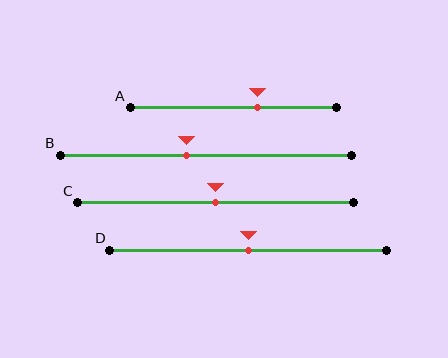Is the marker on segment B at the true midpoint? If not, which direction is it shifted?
No, the marker on segment B is shifted to the left by about 7% of the segment length.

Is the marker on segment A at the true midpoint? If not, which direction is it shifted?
No, the marker on segment A is shifted to the right by about 12% of the segment length.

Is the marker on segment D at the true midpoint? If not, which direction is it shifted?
Yes, the marker on segment D is at the true midpoint.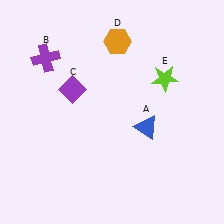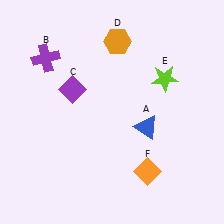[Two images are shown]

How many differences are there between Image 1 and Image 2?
There is 1 difference between the two images.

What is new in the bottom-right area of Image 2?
An orange diamond (F) was added in the bottom-right area of Image 2.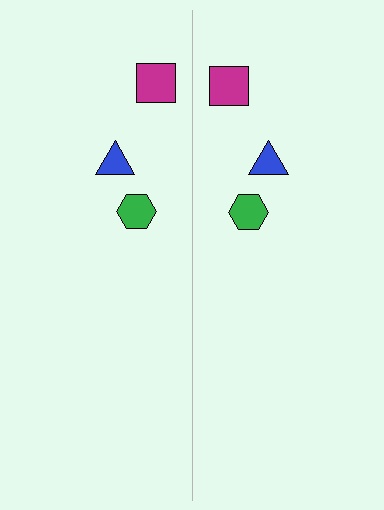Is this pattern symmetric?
Yes, this pattern has bilateral (reflection) symmetry.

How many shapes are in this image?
There are 6 shapes in this image.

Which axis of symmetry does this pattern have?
The pattern has a vertical axis of symmetry running through the center of the image.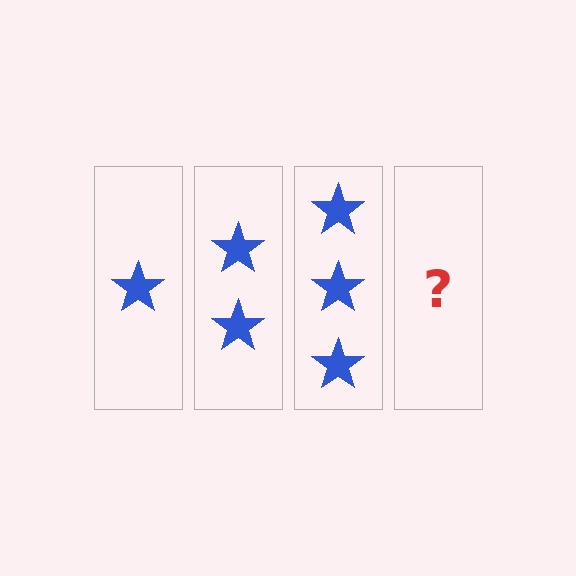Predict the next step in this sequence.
The next step is 4 stars.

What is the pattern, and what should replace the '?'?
The pattern is that each step adds one more star. The '?' should be 4 stars.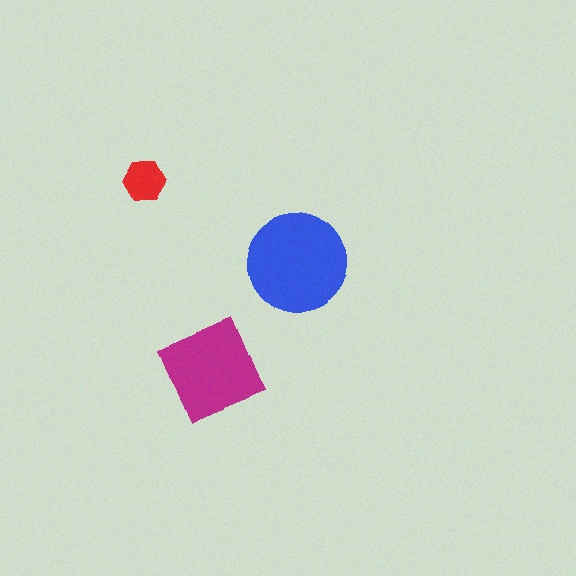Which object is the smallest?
The red hexagon.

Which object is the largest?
The blue circle.